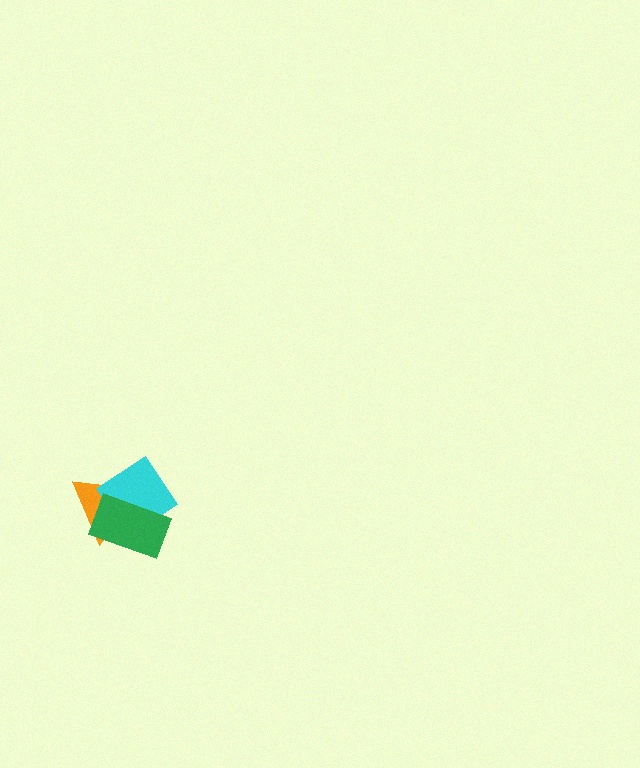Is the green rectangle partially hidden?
No, no other shape covers it.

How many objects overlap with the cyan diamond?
2 objects overlap with the cyan diamond.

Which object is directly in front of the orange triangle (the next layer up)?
The cyan diamond is directly in front of the orange triangle.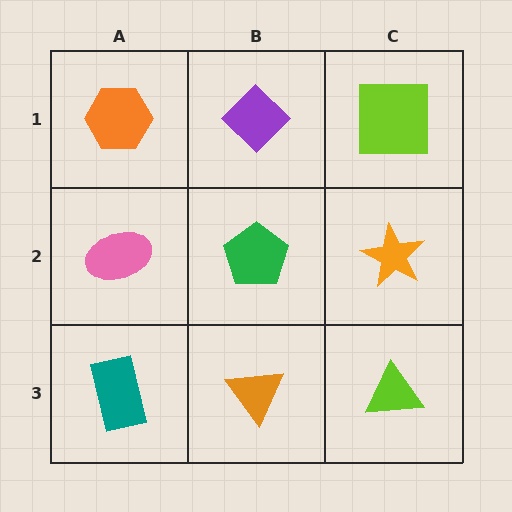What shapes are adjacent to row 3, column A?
A pink ellipse (row 2, column A), an orange triangle (row 3, column B).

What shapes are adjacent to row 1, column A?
A pink ellipse (row 2, column A), a purple diamond (row 1, column B).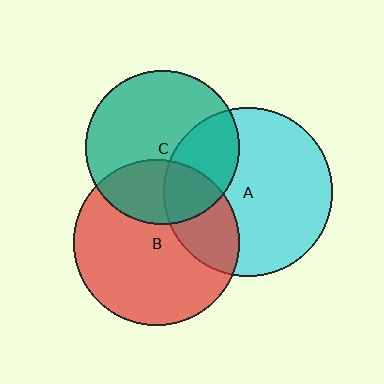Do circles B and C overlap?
Yes.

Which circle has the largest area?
Circle A (cyan).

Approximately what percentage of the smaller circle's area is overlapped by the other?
Approximately 30%.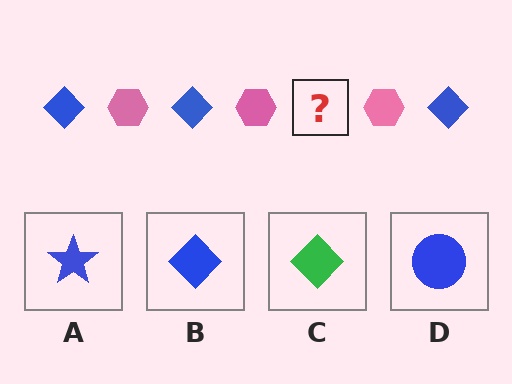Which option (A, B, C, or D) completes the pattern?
B.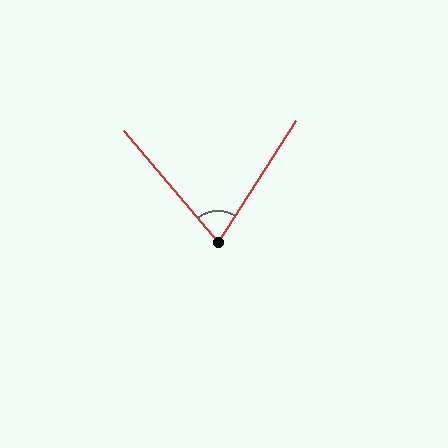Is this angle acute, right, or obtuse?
It is acute.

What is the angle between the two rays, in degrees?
Approximately 73 degrees.